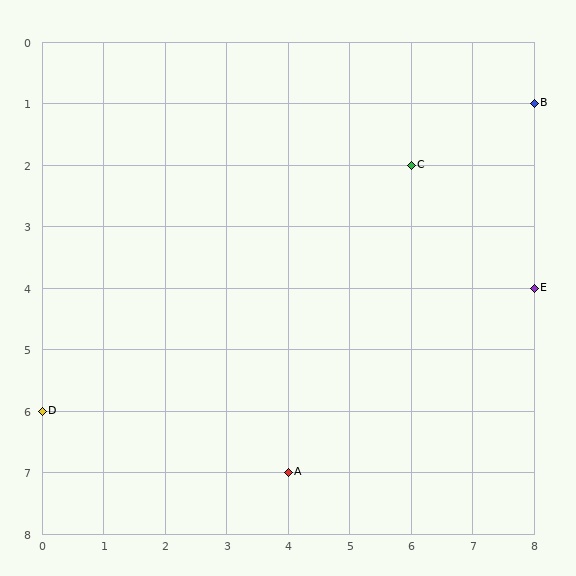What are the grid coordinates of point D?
Point D is at grid coordinates (0, 6).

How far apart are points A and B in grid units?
Points A and B are 4 columns and 6 rows apart (about 7.2 grid units diagonally).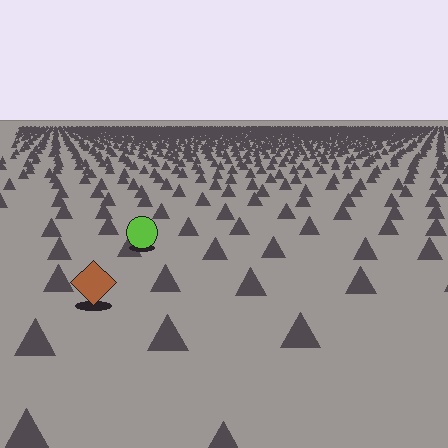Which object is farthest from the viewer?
The lime circle is farthest from the viewer. It appears smaller and the ground texture around it is denser.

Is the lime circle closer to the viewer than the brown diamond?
No. The brown diamond is closer — you can tell from the texture gradient: the ground texture is coarser near it.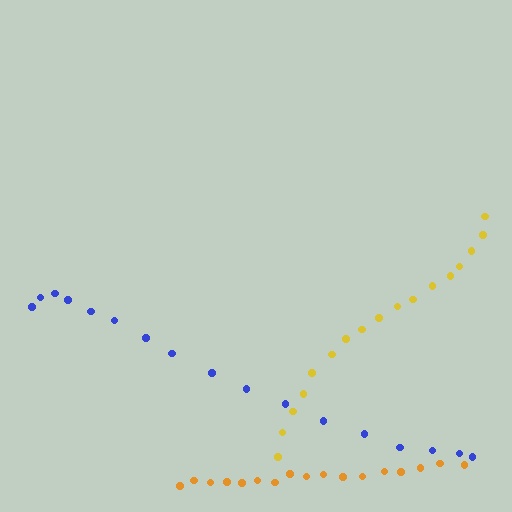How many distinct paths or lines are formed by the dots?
There are 3 distinct paths.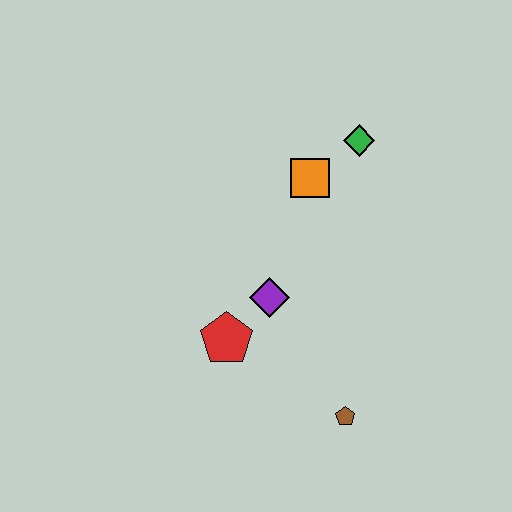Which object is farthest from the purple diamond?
The green diamond is farthest from the purple diamond.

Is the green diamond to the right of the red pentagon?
Yes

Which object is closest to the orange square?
The green diamond is closest to the orange square.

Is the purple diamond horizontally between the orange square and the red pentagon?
Yes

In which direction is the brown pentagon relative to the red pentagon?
The brown pentagon is to the right of the red pentagon.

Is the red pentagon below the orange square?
Yes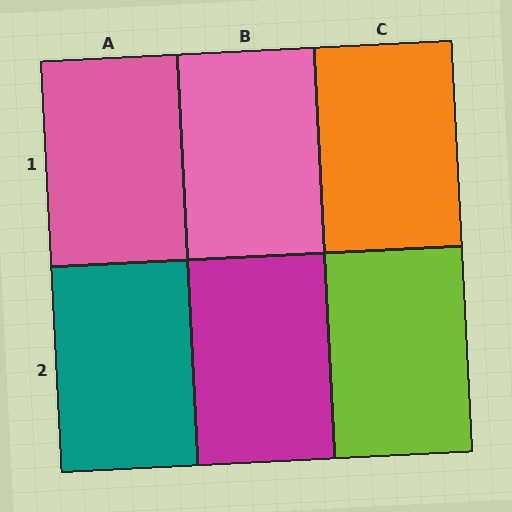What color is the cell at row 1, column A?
Pink.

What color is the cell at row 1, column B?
Pink.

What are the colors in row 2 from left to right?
Teal, magenta, lime.